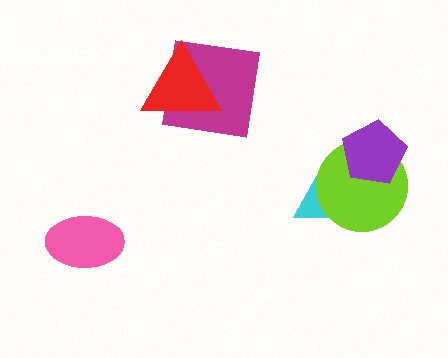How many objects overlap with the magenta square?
1 object overlaps with the magenta square.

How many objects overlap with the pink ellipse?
0 objects overlap with the pink ellipse.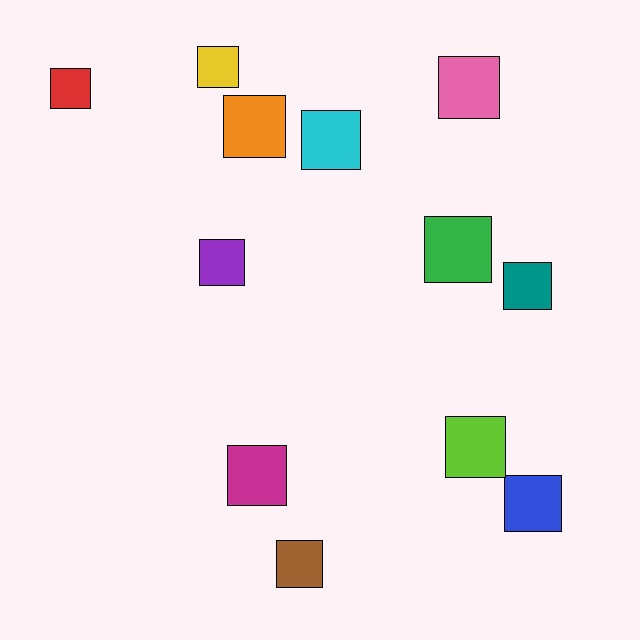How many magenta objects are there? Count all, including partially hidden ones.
There is 1 magenta object.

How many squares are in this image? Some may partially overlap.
There are 12 squares.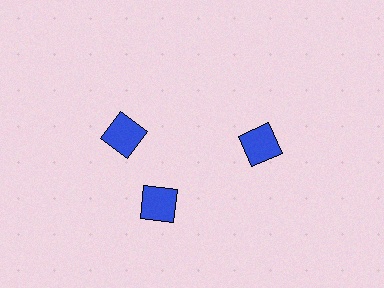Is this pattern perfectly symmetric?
No. The 3 blue diamonds are arranged in a ring, but one element near the 11 o'clock position is rotated out of alignment along the ring, breaking the 3-fold rotational symmetry.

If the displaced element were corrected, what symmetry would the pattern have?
It would have 3-fold rotational symmetry — the pattern would map onto itself every 120 degrees.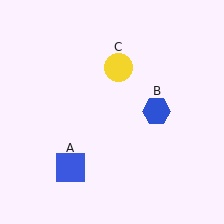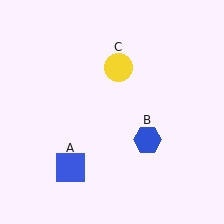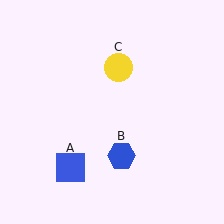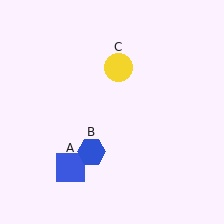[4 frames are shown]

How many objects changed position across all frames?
1 object changed position: blue hexagon (object B).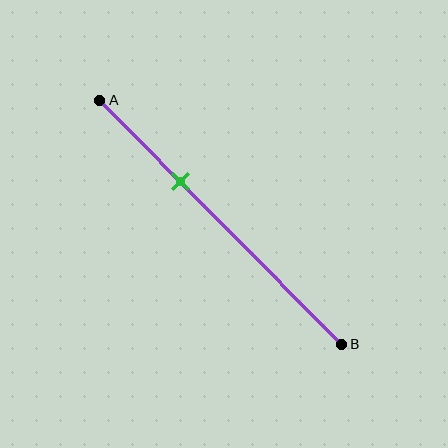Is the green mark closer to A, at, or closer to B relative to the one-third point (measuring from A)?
The green mark is approximately at the one-third point of segment AB.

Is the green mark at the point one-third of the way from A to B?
Yes, the mark is approximately at the one-third point.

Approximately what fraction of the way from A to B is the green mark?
The green mark is approximately 35% of the way from A to B.